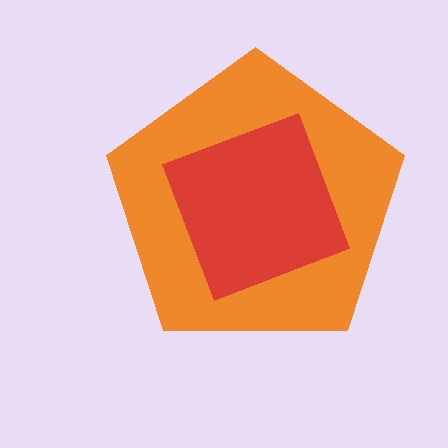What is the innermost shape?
The red square.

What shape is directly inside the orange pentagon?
The red square.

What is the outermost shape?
The orange pentagon.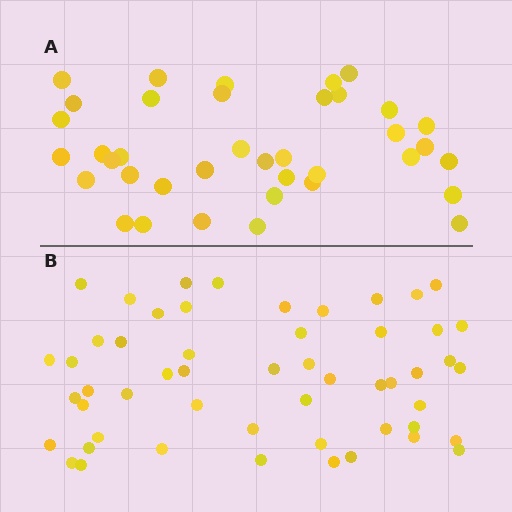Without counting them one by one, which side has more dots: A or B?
Region B (the bottom region) has more dots.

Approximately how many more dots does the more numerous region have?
Region B has approximately 15 more dots than region A.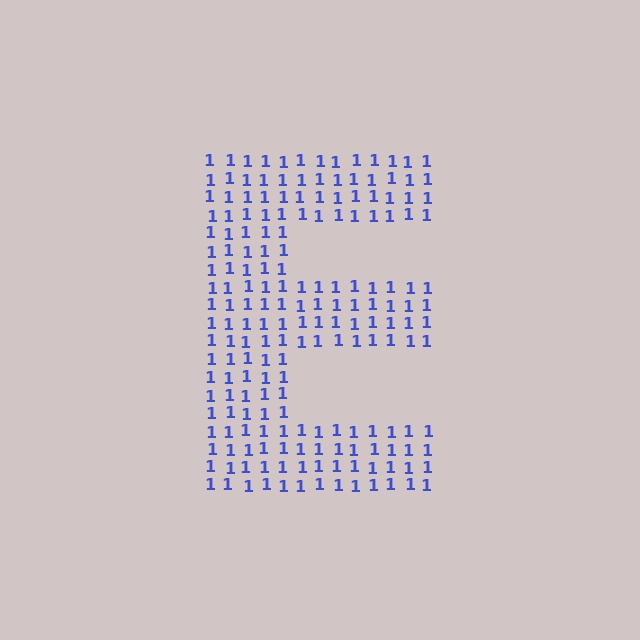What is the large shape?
The large shape is the letter E.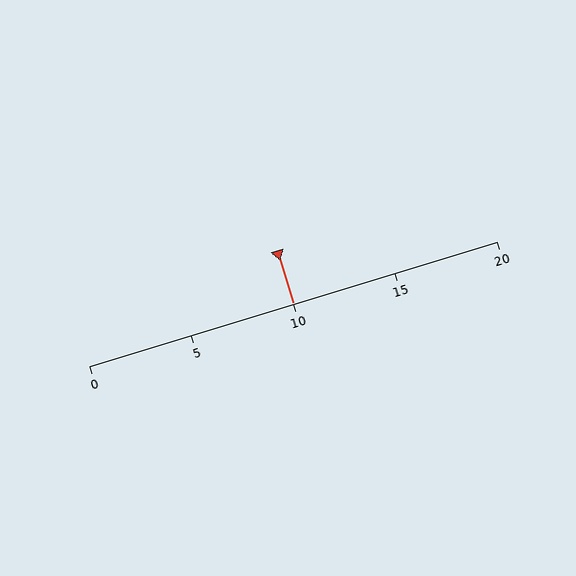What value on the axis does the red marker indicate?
The marker indicates approximately 10.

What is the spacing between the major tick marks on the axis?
The major ticks are spaced 5 apart.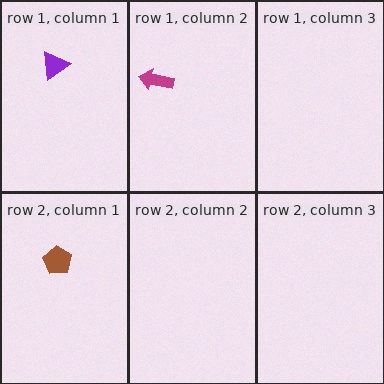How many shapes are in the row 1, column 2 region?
1.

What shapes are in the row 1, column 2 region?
The magenta arrow.